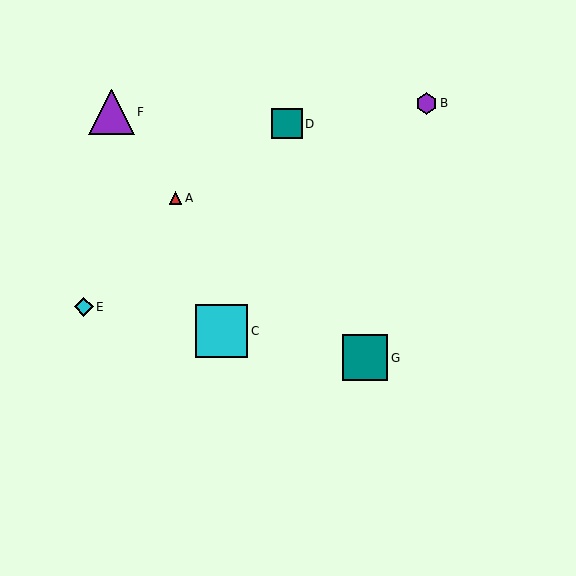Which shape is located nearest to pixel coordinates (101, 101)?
The purple triangle (labeled F) at (112, 112) is nearest to that location.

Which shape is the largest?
The cyan square (labeled C) is the largest.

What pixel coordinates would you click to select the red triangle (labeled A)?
Click at (176, 198) to select the red triangle A.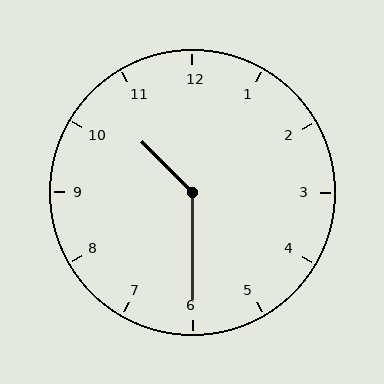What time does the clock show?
10:30.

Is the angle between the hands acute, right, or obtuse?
It is obtuse.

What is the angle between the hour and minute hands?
Approximately 135 degrees.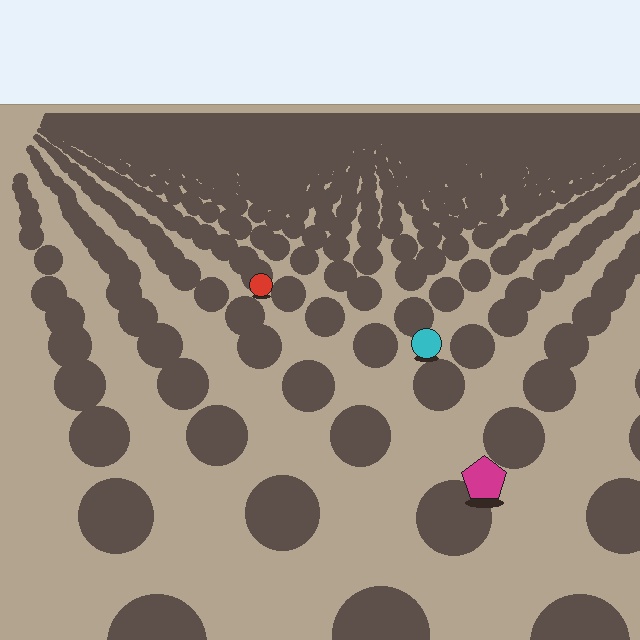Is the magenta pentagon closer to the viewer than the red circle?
Yes. The magenta pentagon is closer — you can tell from the texture gradient: the ground texture is coarser near it.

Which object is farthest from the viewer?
The red circle is farthest from the viewer. It appears smaller and the ground texture around it is denser.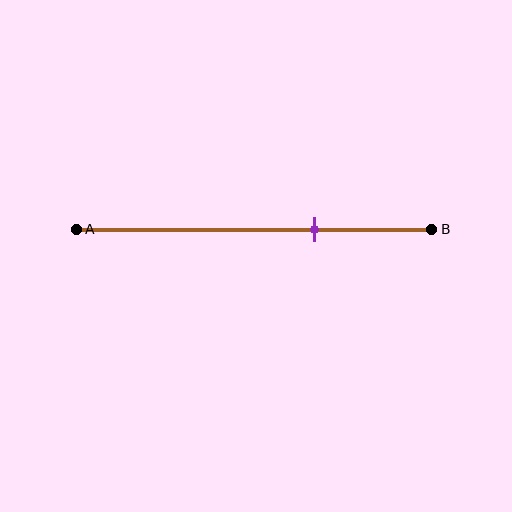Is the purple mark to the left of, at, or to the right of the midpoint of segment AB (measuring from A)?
The purple mark is to the right of the midpoint of segment AB.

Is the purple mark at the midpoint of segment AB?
No, the mark is at about 65% from A, not at the 50% midpoint.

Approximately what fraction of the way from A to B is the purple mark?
The purple mark is approximately 65% of the way from A to B.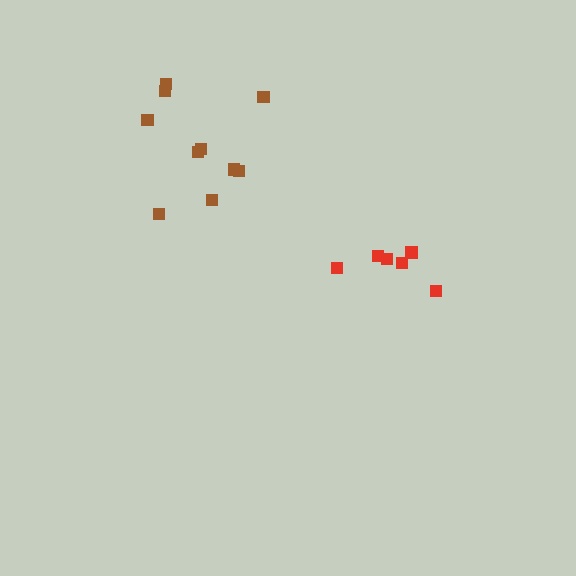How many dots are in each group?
Group 1: 10 dots, Group 2: 6 dots (16 total).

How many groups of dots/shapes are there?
There are 2 groups.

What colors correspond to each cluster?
The clusters are colored: brown, red.